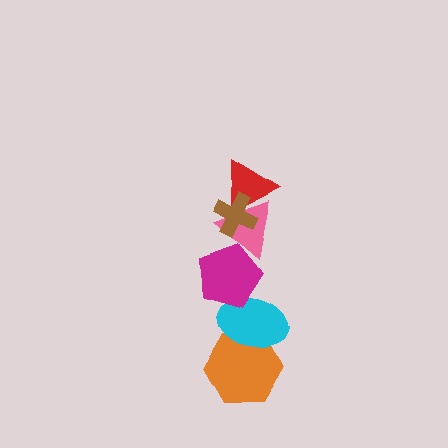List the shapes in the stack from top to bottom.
From top to bottom: the brown cross, the red triangle, the pink triangle, the magenta pentagon, the cyan ellipse, the orange hexagon.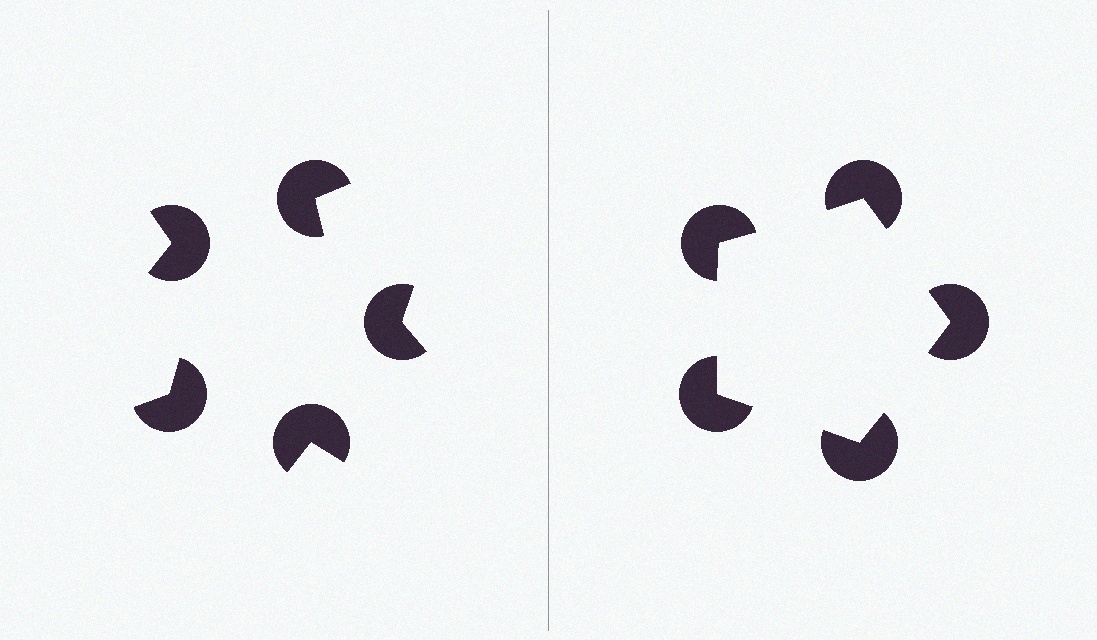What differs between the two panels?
The pac-man discs are positioned identically on both sides; only the wedge orientations differ. On the right they align to a pentagon; on the left they are misaligned.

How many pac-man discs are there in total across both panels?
10 — 5 on each side.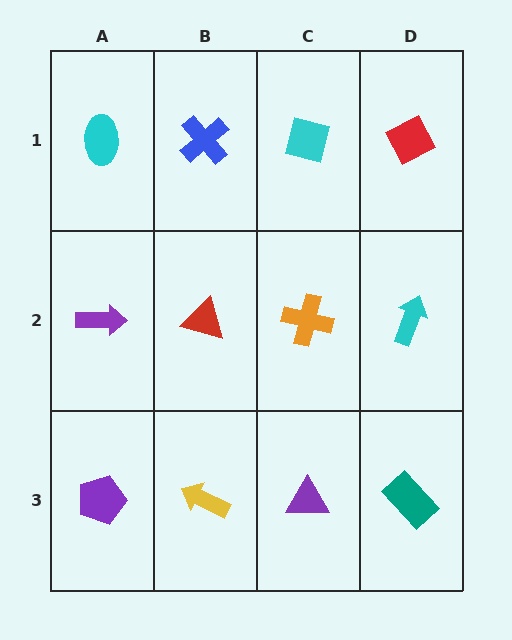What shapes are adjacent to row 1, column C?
An orange cross (row 2, column C), a blue cross (row 1, column B), a red diamond (row 1, column D).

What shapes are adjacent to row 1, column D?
A cyan arrow (row 2, column D), a cyan square (row 1, column C).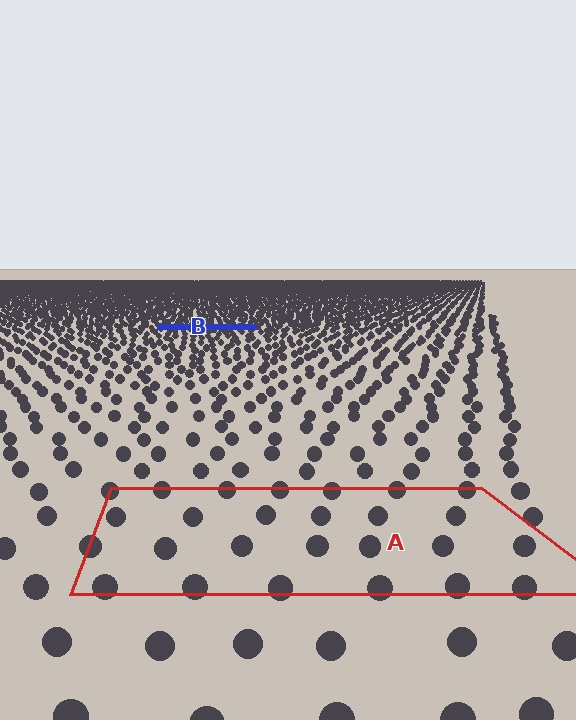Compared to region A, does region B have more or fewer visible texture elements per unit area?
Region B has more texture elements per unit area — they are packed more densely because it is farther away.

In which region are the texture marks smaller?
The texture marks are smaller in region B, because it is farther away.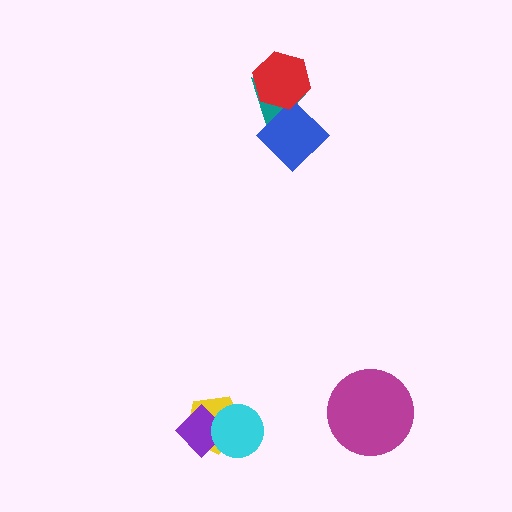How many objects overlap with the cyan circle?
2 objects overlap with the cyan circle.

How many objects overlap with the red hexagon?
2 objects overlap with the red hexagon.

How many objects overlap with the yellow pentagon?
2 objects overlap with the yellow pentagon.